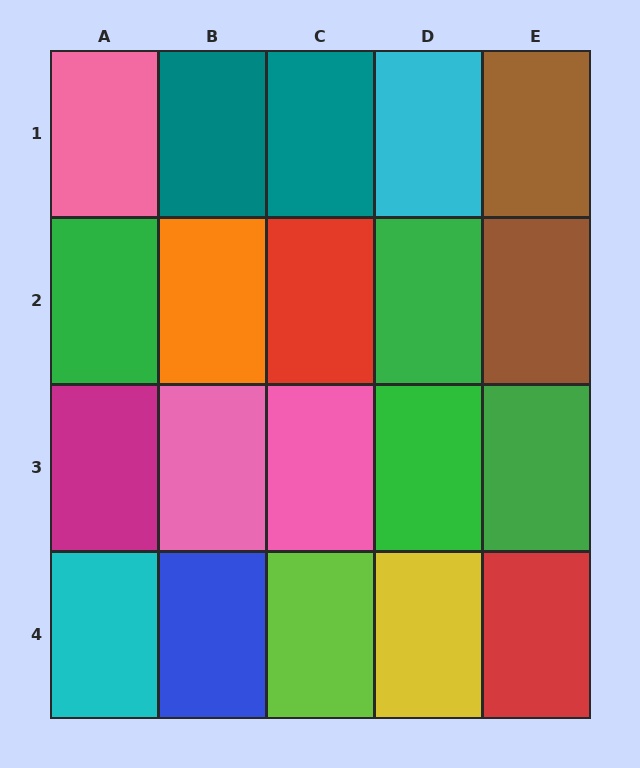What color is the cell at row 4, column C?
Lime.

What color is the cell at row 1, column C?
Teal.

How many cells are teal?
2 cells are teal.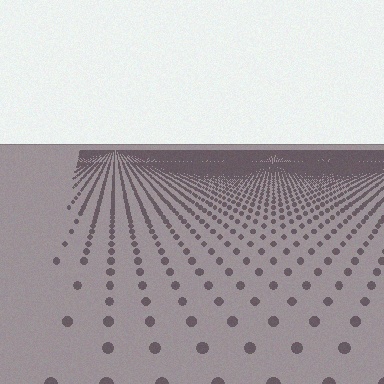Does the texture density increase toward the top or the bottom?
Density increases toward the top.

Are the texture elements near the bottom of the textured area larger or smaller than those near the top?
Larger. Near the bottom, elements are closer to the viewer and appear at a bigger on-screen size.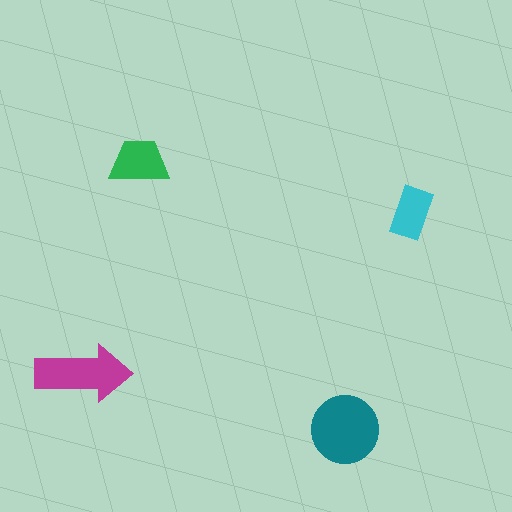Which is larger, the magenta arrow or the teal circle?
The teal circle.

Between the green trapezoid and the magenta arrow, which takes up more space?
The magenta arrow.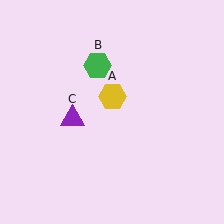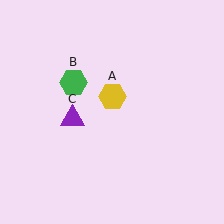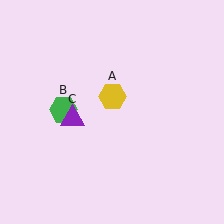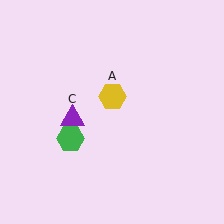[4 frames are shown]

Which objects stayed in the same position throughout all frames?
Yellow hexagon (object A) and purple triangle (object C) remained stationary.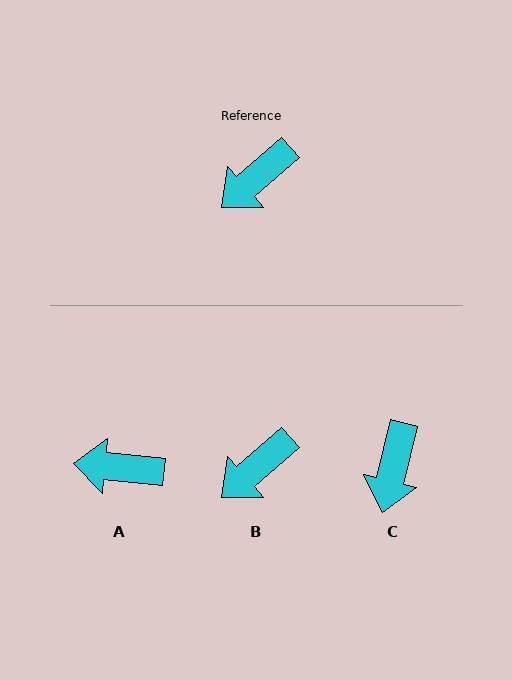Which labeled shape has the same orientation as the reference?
B.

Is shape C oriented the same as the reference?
No, it is off by about 35 degrees.